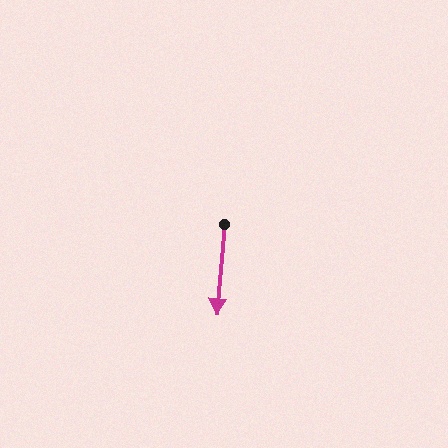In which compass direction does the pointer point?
South.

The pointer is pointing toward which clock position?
Roughly 6 o'clock.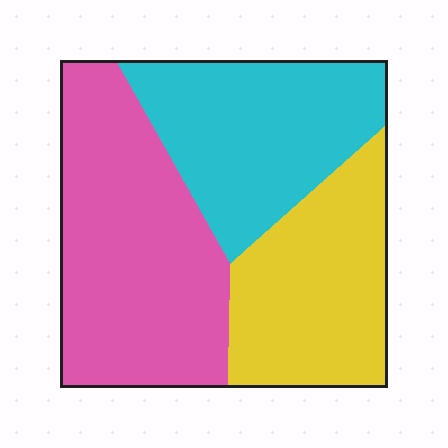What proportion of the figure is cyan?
Cyan takes up about one third (1/3) of the figure.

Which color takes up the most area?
Pink, at roughly 40%.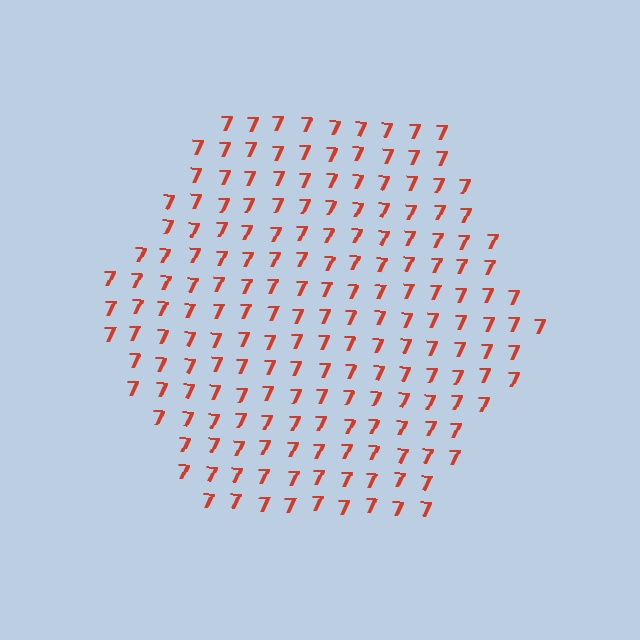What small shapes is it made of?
It is made of small digit 7's.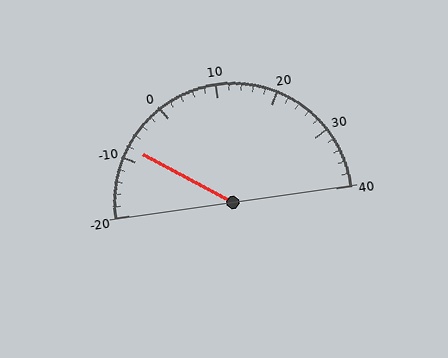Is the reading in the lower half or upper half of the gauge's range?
The reading is in the lower half of the range (-20 to 40).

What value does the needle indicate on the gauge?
The needle indicates approximately -8.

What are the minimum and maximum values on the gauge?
The gauge ranges from -20 to 40.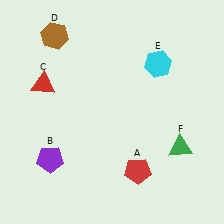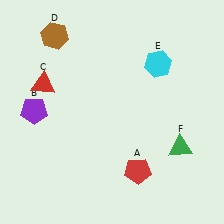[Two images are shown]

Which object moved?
The purple pentagon (B) moved up.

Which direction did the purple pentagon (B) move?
The purple pentagon (B) moved up.